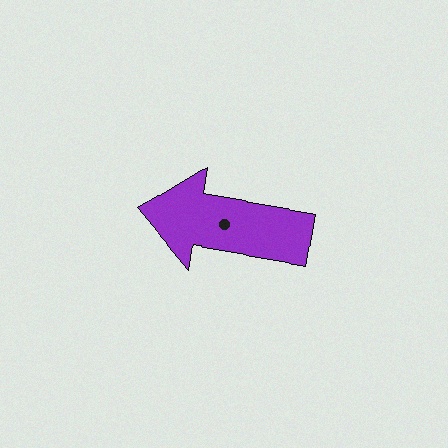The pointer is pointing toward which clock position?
Roughly 9 o'clock.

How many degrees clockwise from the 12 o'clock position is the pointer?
Approximately 280 degrees.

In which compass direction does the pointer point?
West.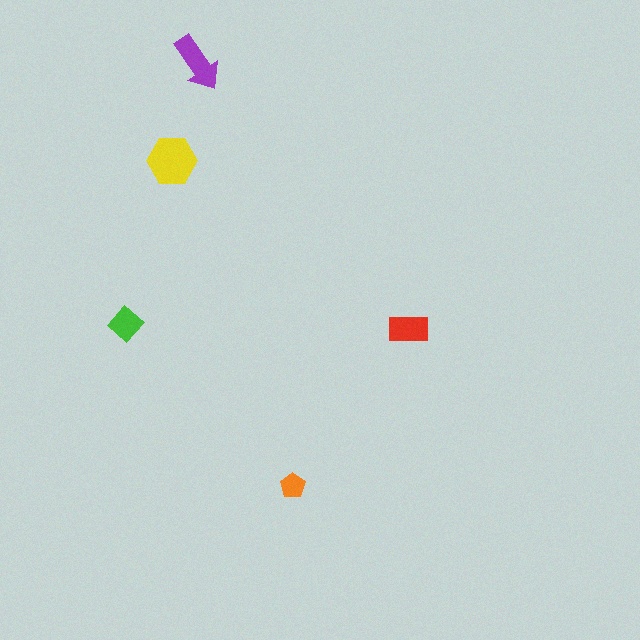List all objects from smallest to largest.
The orange pentagon, the green diamond, the red rectangle, the purple arrow, the yellow hexagon.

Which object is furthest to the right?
The red rectangle is rightmost.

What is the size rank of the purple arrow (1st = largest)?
2nd.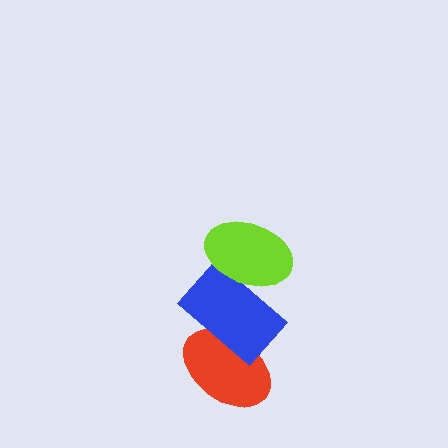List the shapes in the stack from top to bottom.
From top to bottom: the lime ellipse, the blue rectangle, the red ellipse.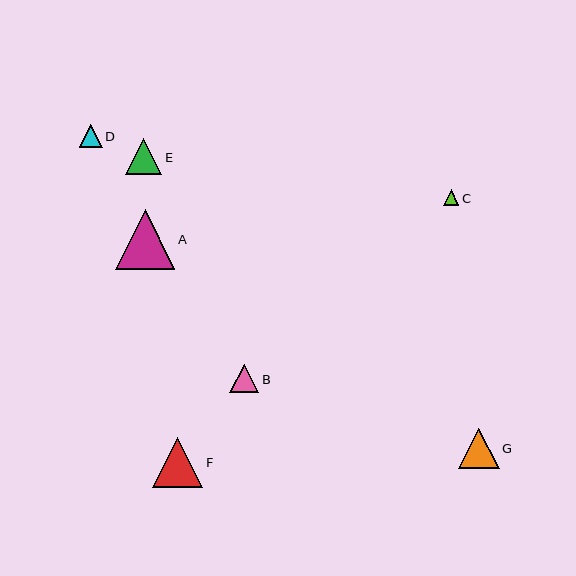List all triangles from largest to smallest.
From largest to smallest: A, F, G, E, B, D, C.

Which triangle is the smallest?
Triangle C is the smallest with a size of approximately 15 pixels.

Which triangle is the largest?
Triangle A is the largest with a size of approximately 59 pixels.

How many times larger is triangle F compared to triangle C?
Triangle F is approximately 3.3 times the size of triangle C.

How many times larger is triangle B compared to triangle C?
Triangle B is approximately 1.9 times the size of triangle C.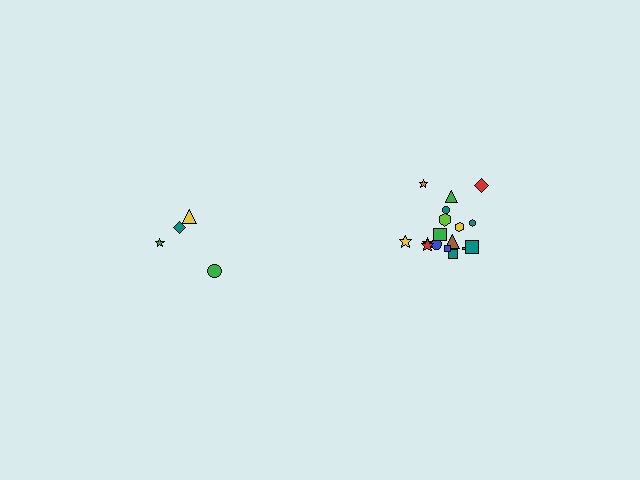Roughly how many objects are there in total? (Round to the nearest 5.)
Roughly 20 objects in total.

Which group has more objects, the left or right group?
The right group.